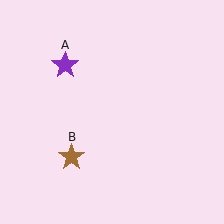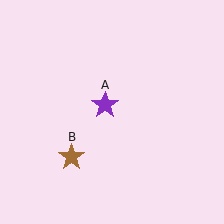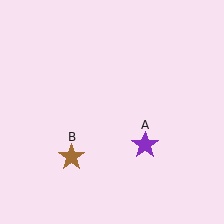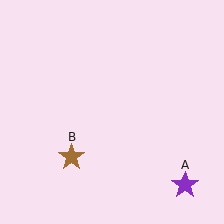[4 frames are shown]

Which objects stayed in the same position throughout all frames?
Brown star (object B) remained stationary.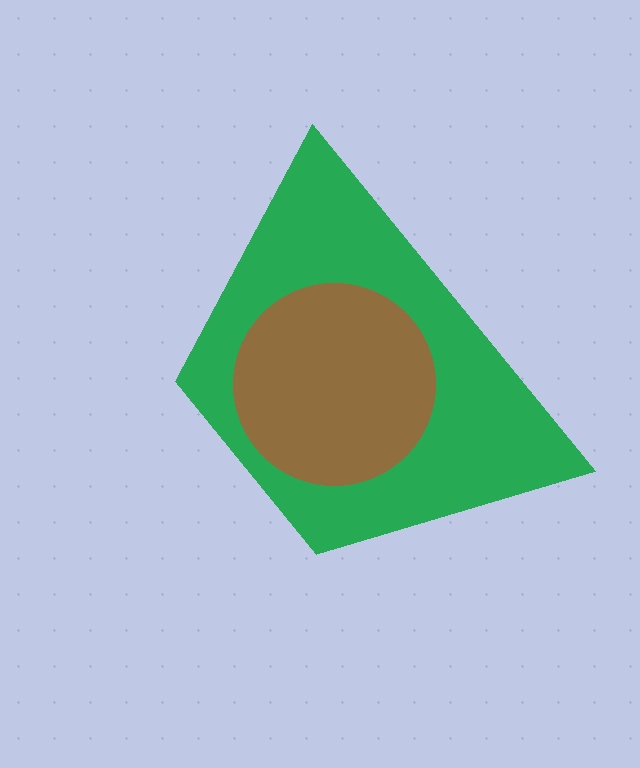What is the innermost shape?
The brown circle.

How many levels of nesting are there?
2.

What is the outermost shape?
The green trapezoid.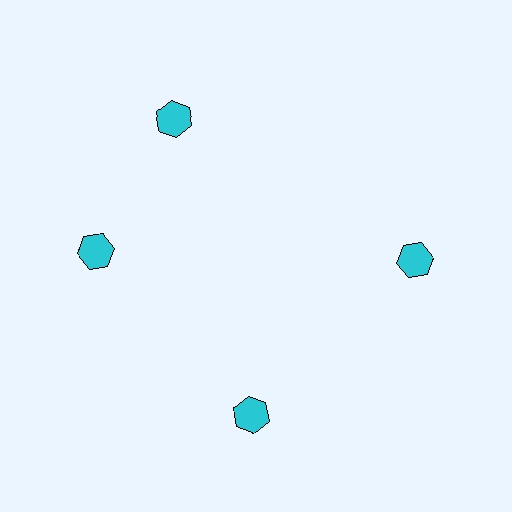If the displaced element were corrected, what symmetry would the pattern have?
It would have 4-fold rotational symmetry — the pattern would map onto itself every 90 degrees.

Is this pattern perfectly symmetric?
No. The 4 cyan hexagons are arranged in a ring, but one element near the 12 o'clock position is rotated out of alignment along the ring, breaking the 4-fold rotational symmetry.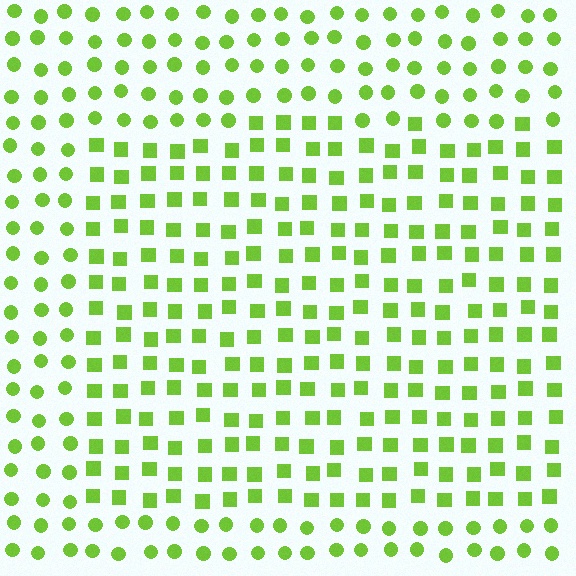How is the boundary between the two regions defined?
The boundary is defined by a change in element shape: squares inside vs. circles outside. All elements share the same color and spacing.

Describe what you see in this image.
The image is filled with small lime elements arranged in a uniform grid. A rectangle-shaped region contains squares, while the surrounding area contains circles. The boundary is defined purely by the change in element shape.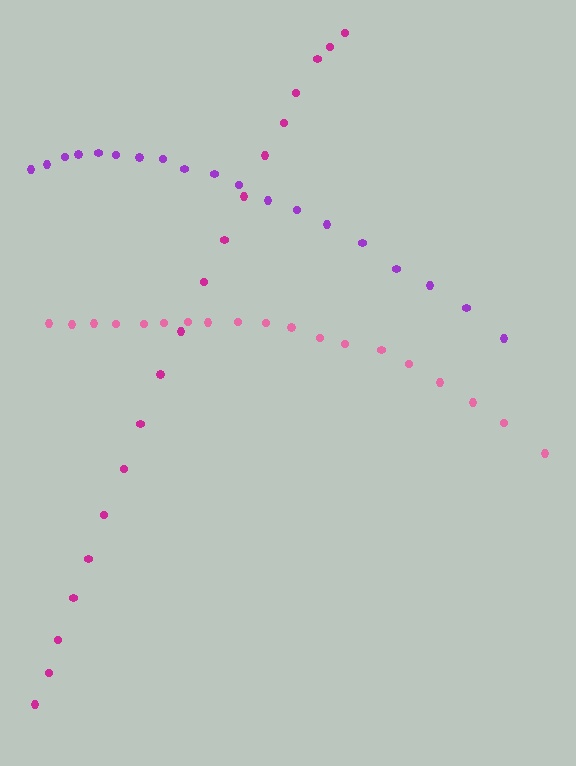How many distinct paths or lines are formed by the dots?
There are 3 distinct paths.